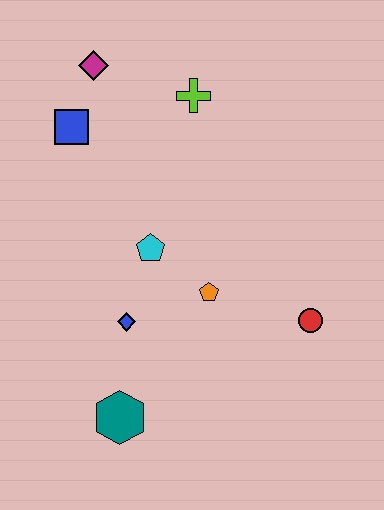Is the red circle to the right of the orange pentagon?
Yes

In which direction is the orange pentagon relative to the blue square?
The orange pentagon is below the blue square.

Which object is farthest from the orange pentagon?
The magenta diamond is farthest from the orange pentagon.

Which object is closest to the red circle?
The orange pentagon is closest to the red circle.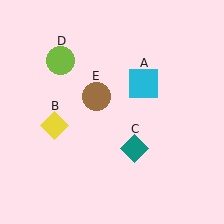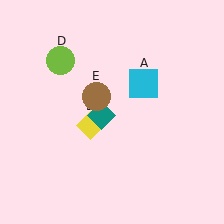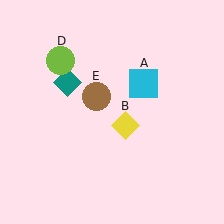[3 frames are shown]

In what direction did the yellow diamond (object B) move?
The yellow diamond (object B) moved right.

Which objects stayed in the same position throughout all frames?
Cyan square (object A) and lime circle (object D) and brown circle (object E) remained stationary.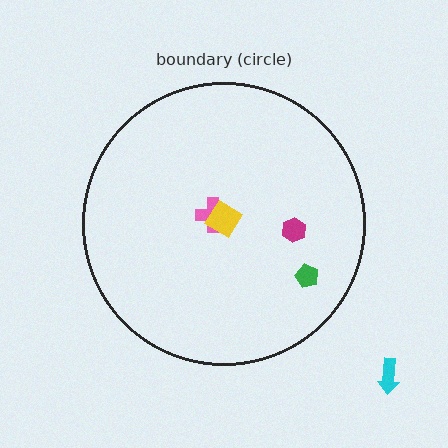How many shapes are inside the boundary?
4 inside, 1 outside.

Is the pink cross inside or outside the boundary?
Inside.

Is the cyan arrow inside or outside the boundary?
Outside.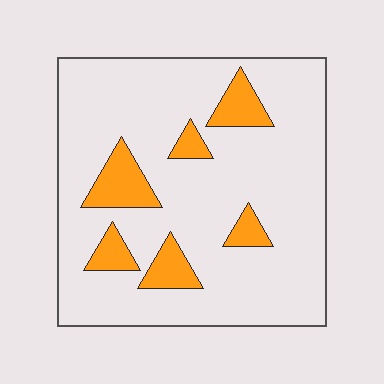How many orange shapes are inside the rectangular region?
6.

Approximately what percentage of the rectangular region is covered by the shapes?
Approximately 15%.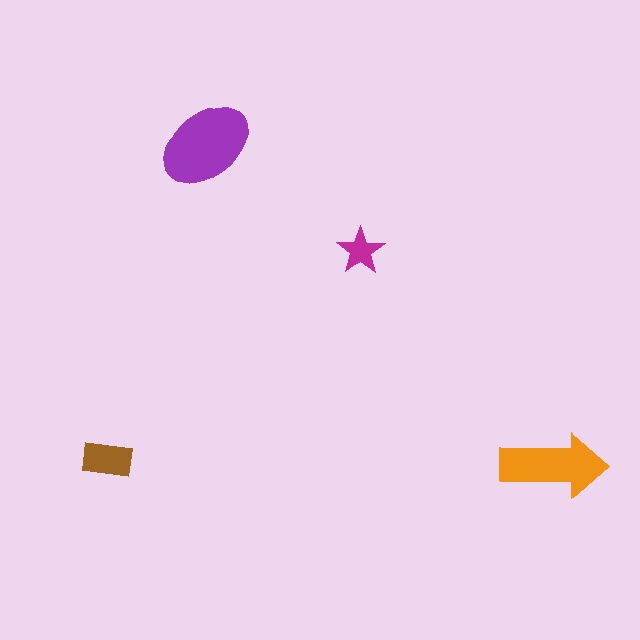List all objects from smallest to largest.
The magenta star, the brown rectangle, the orange arrow, the purple ellipse.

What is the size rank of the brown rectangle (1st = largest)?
3rd.